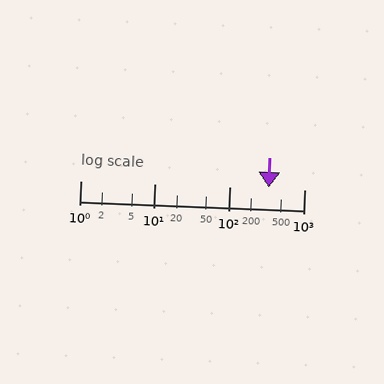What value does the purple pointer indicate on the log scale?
The pointer indicates approximately 330.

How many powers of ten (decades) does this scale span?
The scale spans 3 decades, from 1 to 1000.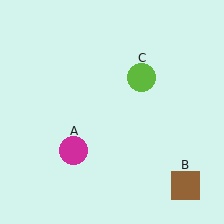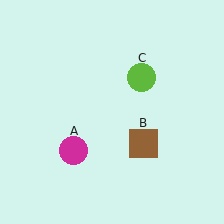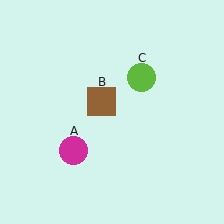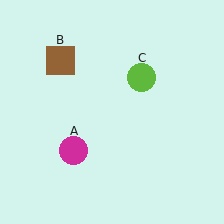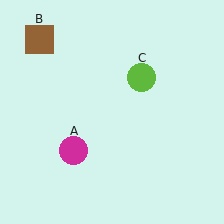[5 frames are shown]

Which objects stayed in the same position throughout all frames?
Magenta circle (object A) and lime circle (object C) remained stationary.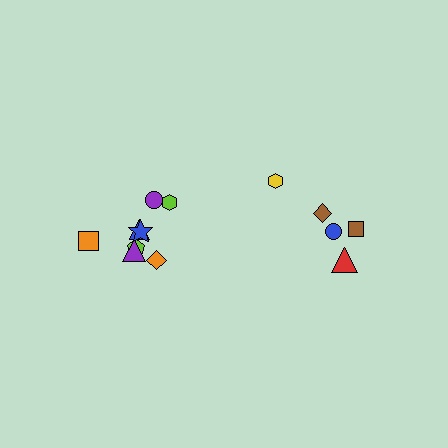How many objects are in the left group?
There are 8 objects.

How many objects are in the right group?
There are 5 objects.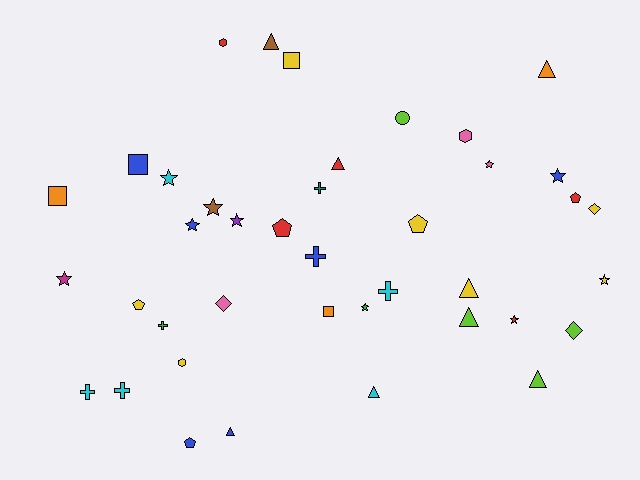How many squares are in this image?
There are 4 squares.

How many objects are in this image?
There are 40 objects.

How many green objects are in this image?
There are 2 green objects.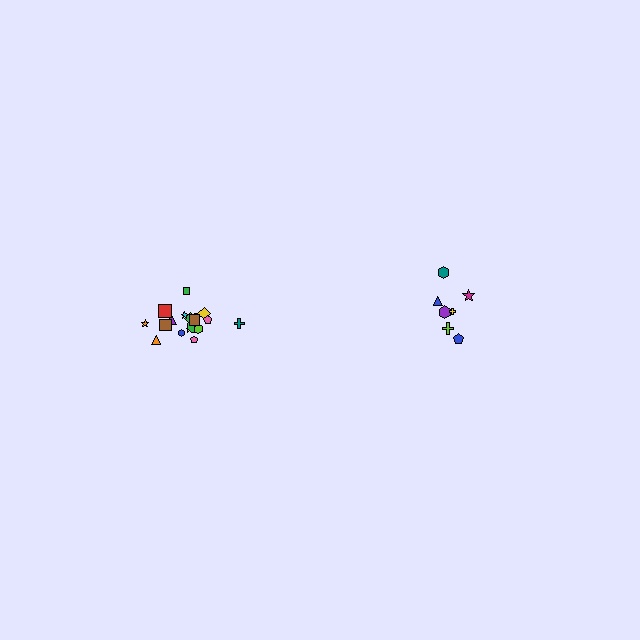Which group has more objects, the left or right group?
The left group.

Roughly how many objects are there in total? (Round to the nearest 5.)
Roughly 25 objects in total.